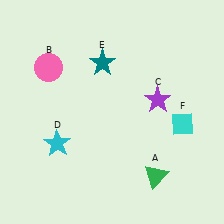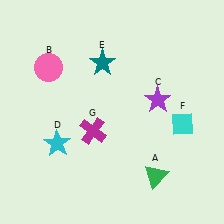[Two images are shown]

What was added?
A magenta cross (G) was added in Image 2.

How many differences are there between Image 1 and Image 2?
There is 1 difference between the two images.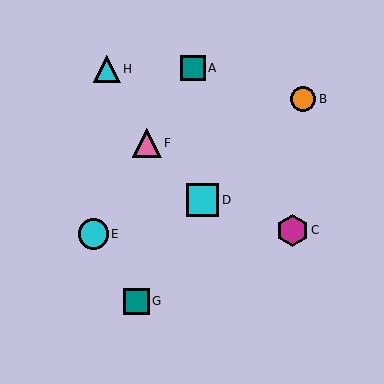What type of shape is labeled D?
Shape D is a cyan square.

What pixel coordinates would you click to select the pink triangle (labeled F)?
Click at (147, 143) to select the pink triangle F.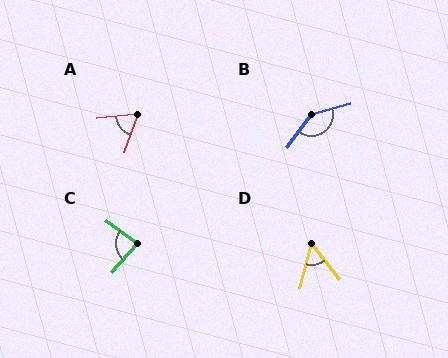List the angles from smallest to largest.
D (52°), A (66°), C (84°), B (142°).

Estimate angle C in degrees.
Approximately 84 degrees.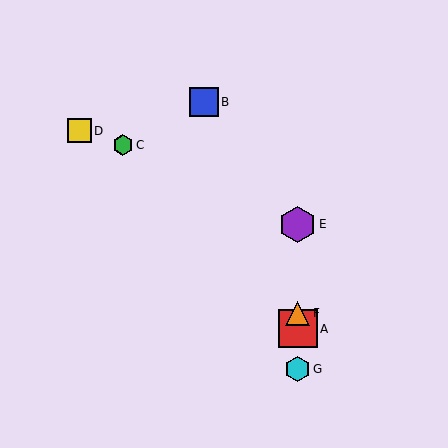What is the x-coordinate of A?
Object A is at x≈298.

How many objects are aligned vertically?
4 objects (A, E, F, G) are aligned vertically.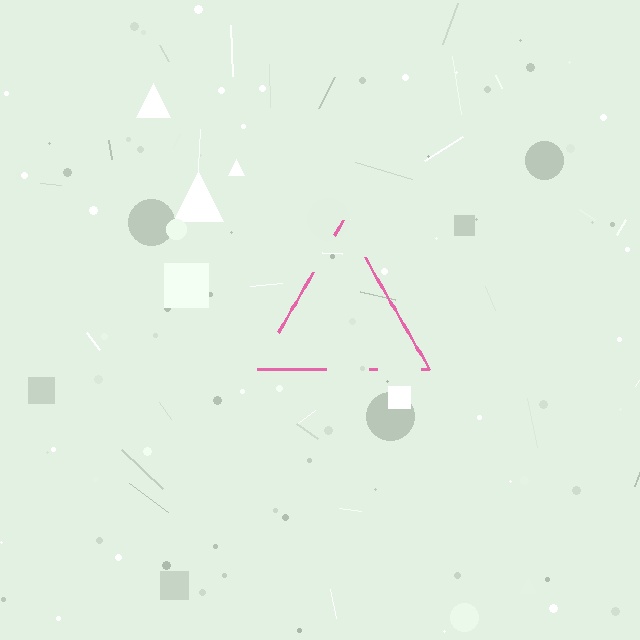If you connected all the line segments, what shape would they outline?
They would outline a triangle.